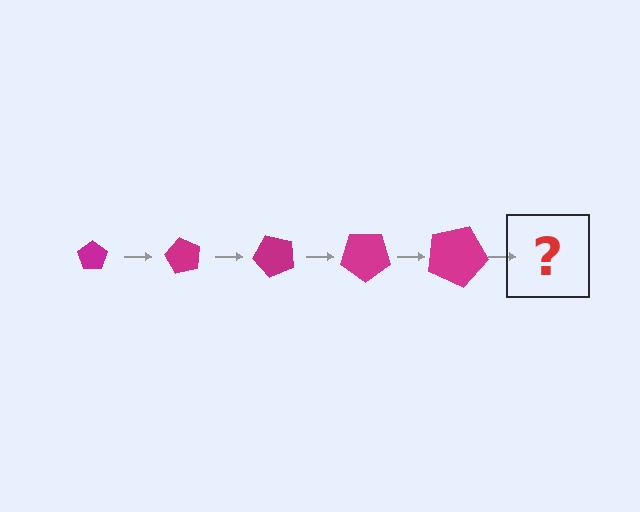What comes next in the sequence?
The next element should be a pentagon, larger than the previous one and rotated 300 degrees from the start.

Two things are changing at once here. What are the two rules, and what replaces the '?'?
The two rules are that the pentagon grows larger each step and it rotates 60 degrees each step. The '?' should be a pentagon, larger than the previous one and rotated 300 degrees from the start.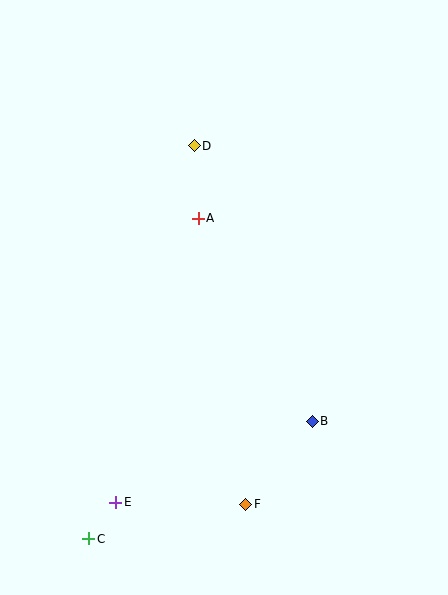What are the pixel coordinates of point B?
Point B is at (312, 421).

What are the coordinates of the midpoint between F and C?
The midpoint between F and C is at (167, 522).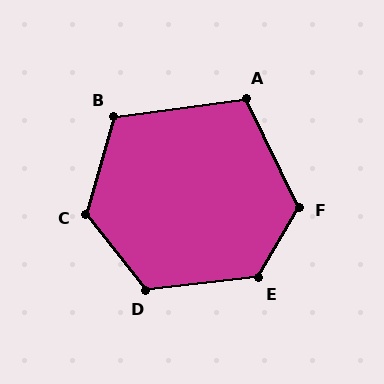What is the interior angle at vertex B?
Approximately 114 degrees (obtuse).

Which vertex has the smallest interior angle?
A, at approximately 108 degrees.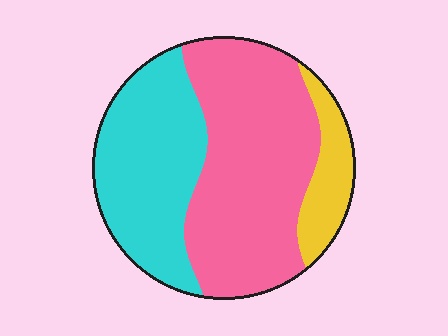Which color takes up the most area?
Pink, at roughly 50%.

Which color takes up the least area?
Yellow, at roughly 10%.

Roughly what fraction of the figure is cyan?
Cyan covers 36% of the figure.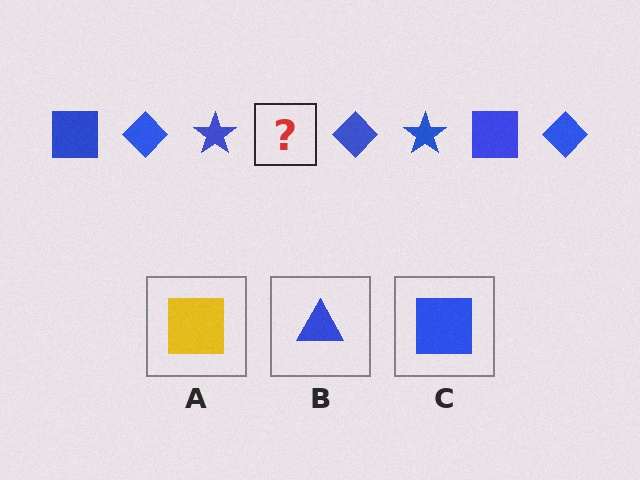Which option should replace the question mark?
Option C.